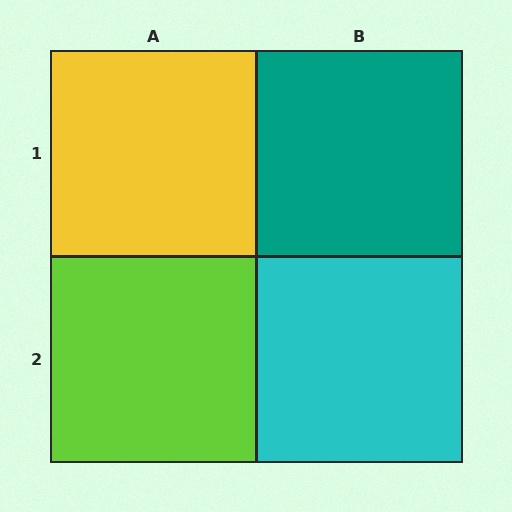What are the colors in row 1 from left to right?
Yellow, teal.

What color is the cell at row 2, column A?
Lime.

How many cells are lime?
1 cell is lime.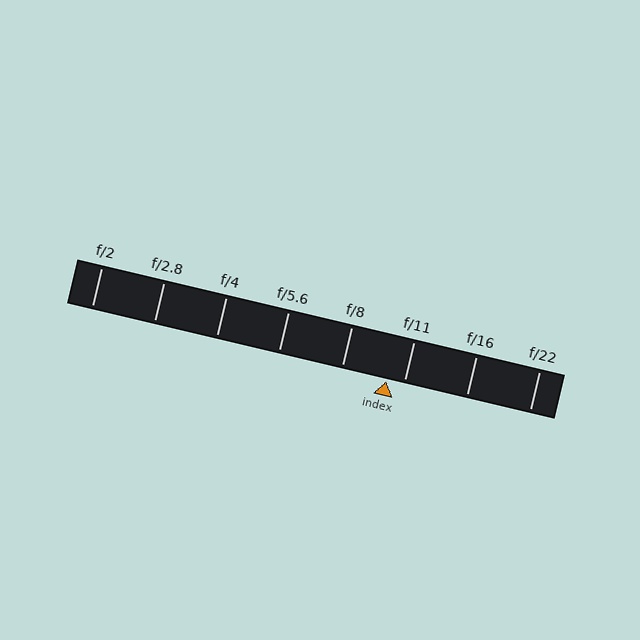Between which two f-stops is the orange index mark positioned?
The index mark is between f/8 and f/11.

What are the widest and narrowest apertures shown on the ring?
The widest aperture shown is f/2 and the narrowest is f/22.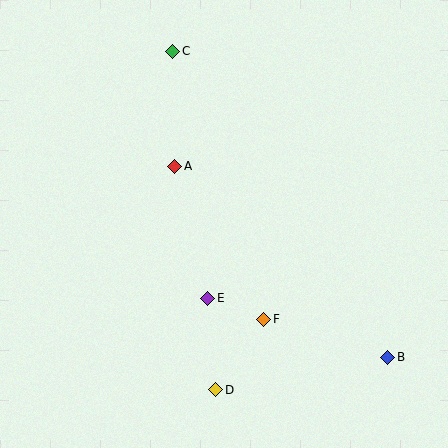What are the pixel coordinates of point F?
Point F is at (264, 319).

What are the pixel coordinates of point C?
Point C is at (173, 51).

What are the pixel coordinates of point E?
Point E is at (208, 298).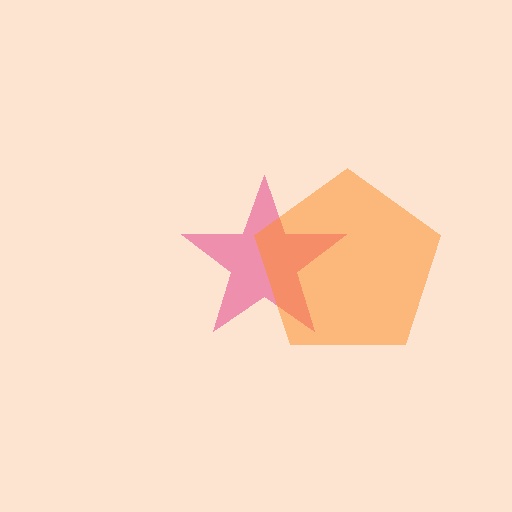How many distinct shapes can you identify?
There are 2 distinct shapes: a pink star, an orange pentagon.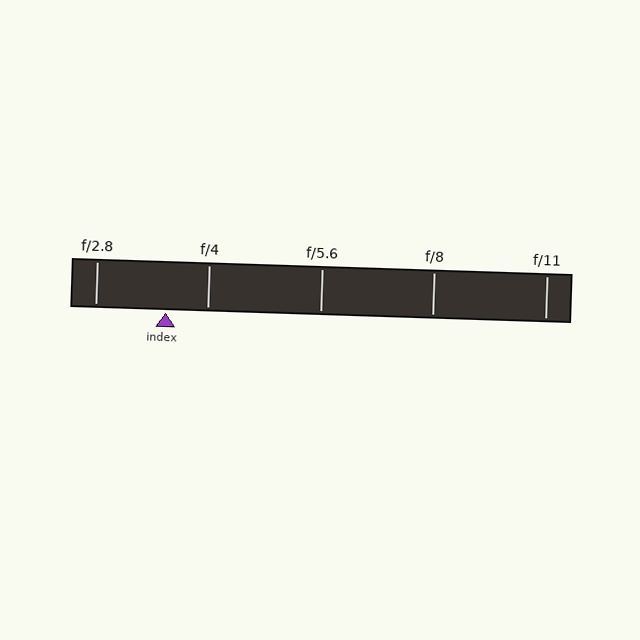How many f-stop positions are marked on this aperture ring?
There are 5 f-stop positions marked.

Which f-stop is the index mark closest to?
The index mark is closest to f/4.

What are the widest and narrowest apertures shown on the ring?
The widest aperture shown is f/2.8 and the narrowest is f/11.